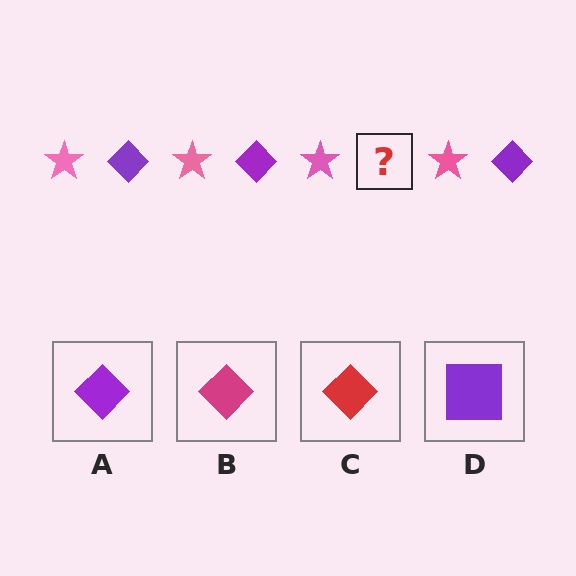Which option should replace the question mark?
Option A.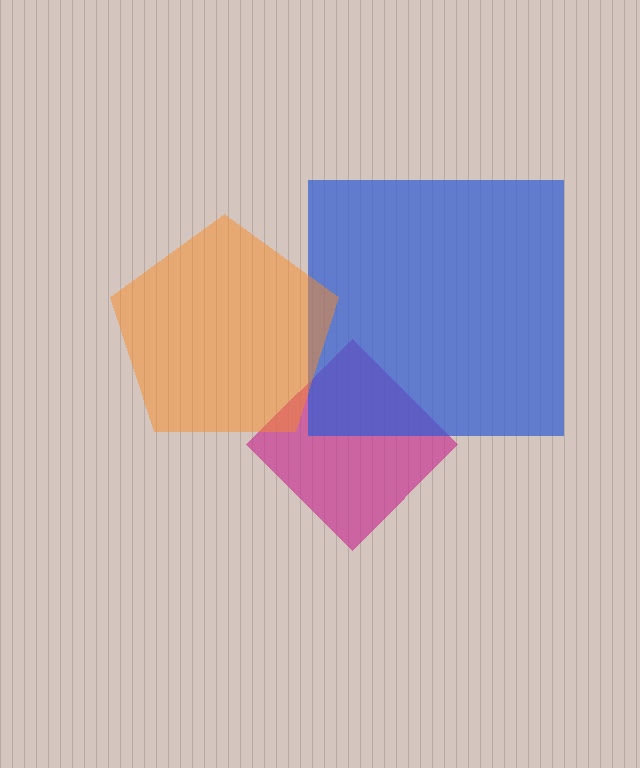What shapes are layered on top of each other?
The layered shapes are: a magenta diamond, a blue square, an orange pentagon.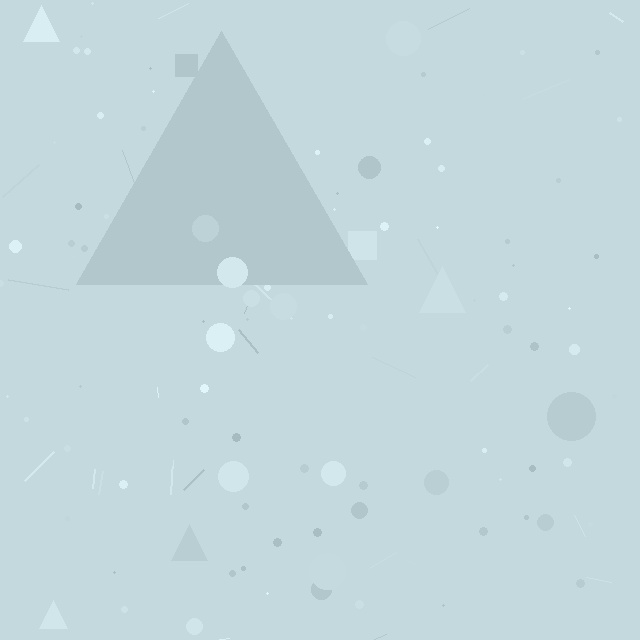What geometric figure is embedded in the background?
A triangle is embedded in the background.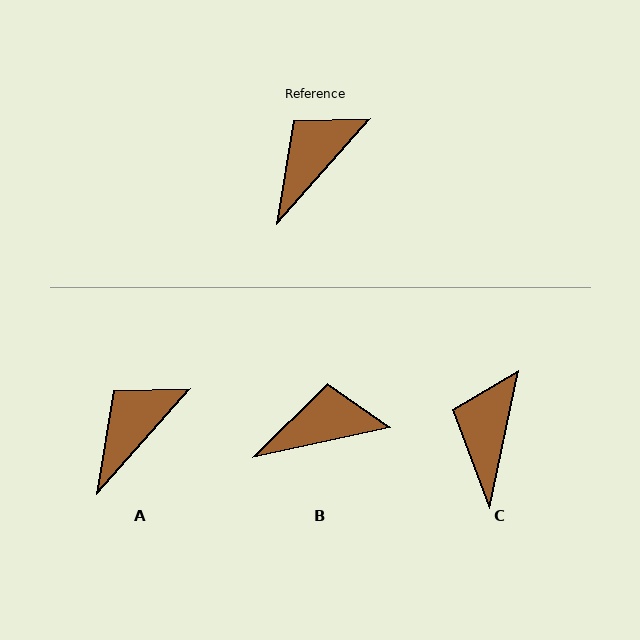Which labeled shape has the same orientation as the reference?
A.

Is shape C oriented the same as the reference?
No, it is off by about 30 degrees.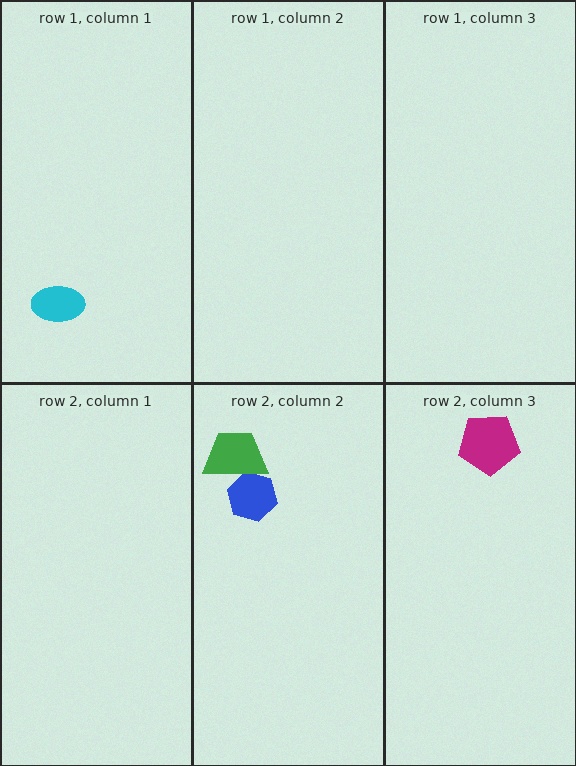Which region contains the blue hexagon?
The row 2, column 2 region.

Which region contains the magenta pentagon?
The row 2, column 3 region.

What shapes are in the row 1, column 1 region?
The cyan ellipse.